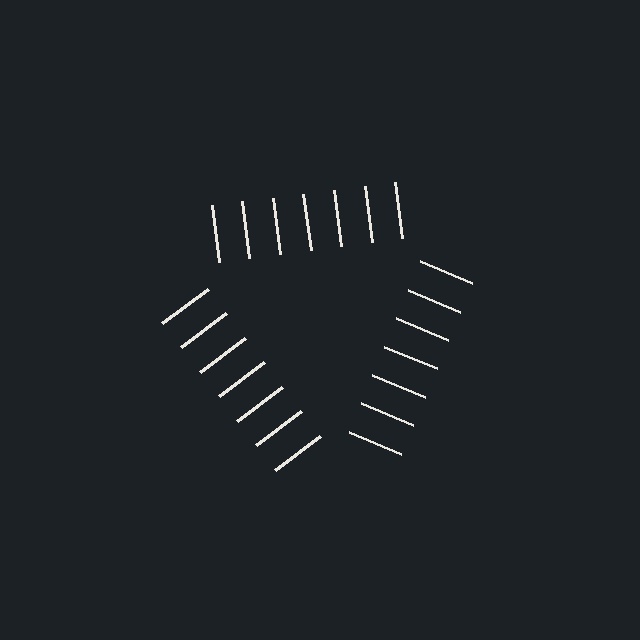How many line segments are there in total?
21 — 7 along each of the 3 edges.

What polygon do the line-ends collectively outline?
An illusory triangle — the line segments terminate on its edges but no continuous stroke is drawn.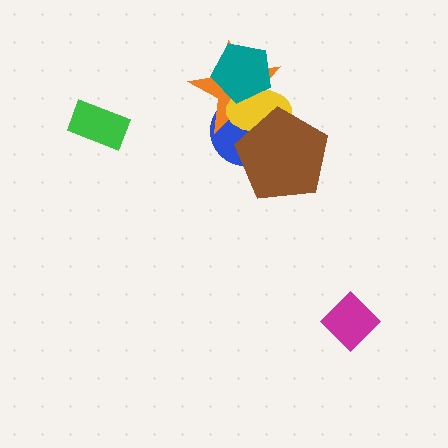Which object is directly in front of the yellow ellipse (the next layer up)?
The teal pentagon is directly in front of the yellow ellipse.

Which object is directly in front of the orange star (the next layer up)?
The yellow ellipse is directly in front of the orange star.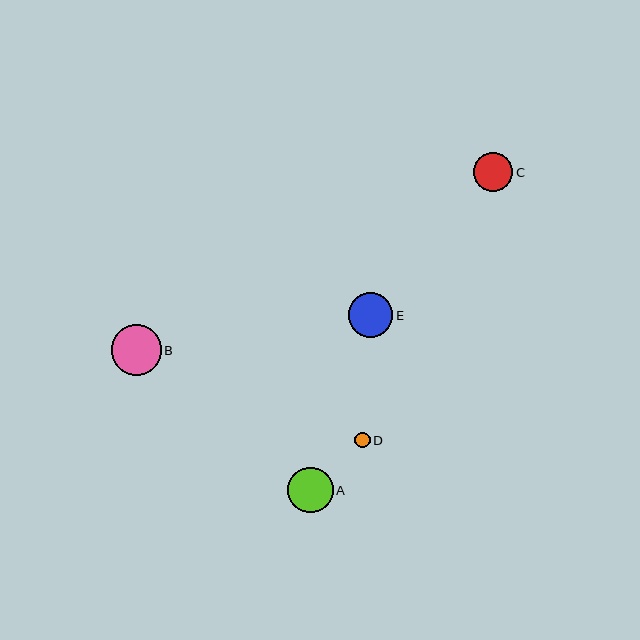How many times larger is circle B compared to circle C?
Circle B is approximately 1.3 times the size of circle C.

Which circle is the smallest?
Circle D is the smallest with a size of approximately 16 pixels.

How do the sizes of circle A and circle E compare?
Circle A and circle E are approximately the same size.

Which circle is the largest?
Circle B is the largest with a size of approximately 50 pixels.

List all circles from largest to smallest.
From largest to smallest: B, A, E, C, D.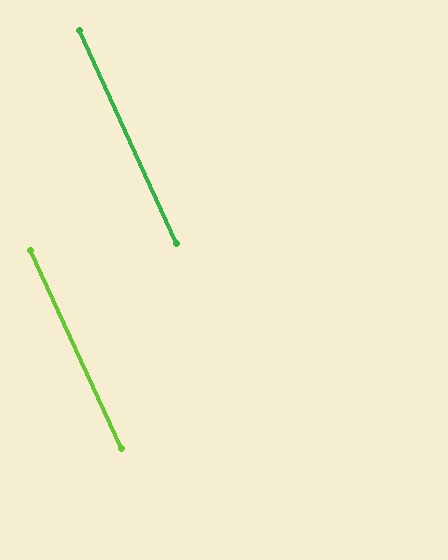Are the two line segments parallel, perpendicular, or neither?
Parallel — their directions differ by only 0.0°.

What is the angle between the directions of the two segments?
Approximately 0 degrees.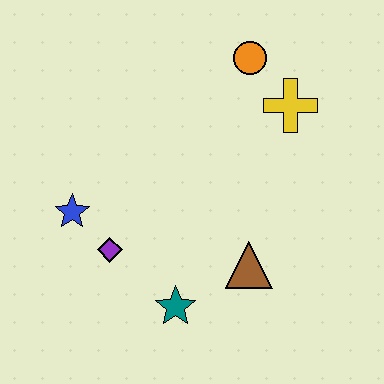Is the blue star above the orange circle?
No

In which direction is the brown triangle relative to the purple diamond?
The brown triangle is to the right of the purple diamond.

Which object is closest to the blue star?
The purple diamond is closest to the blue star.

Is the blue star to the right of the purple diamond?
No